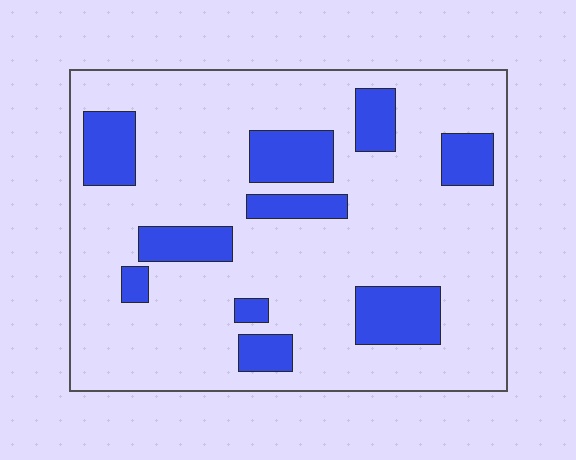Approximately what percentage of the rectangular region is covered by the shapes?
Approximately 20%.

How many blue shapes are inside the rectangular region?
10.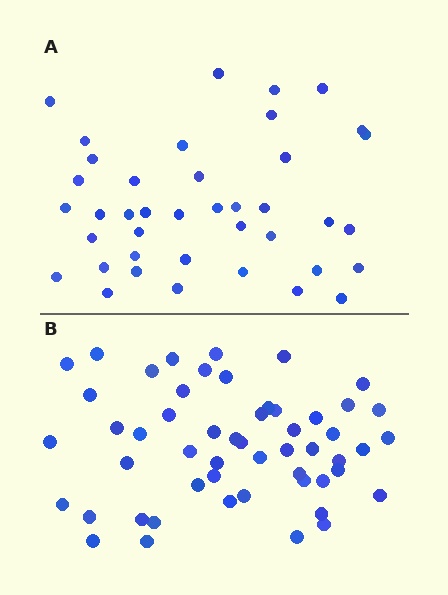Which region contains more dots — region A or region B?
Region B (the bottom region) has more dots.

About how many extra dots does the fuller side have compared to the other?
Region B has approximately 15 more dots than region A.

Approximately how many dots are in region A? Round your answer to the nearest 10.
About 40 dots.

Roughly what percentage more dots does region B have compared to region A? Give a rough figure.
About 30% more.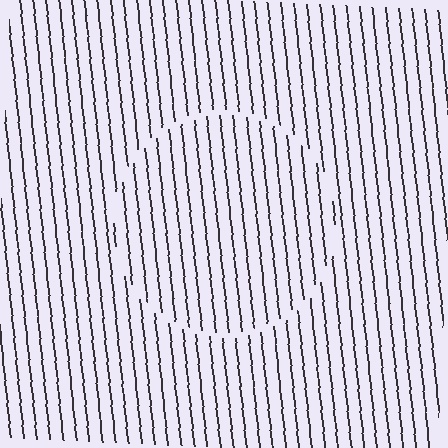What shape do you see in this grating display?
An illusory circle. The interior of the shape contains the same grating, shifted by half a period — the contour is defined by the phase discontinuity where line-ends from the inner and outer gratings abut.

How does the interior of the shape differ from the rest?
The interior of the shape contains the same grating, shifted by half a period — the contour is defined by the phase discontinuity where line-ends from the inner and outer gratings abut.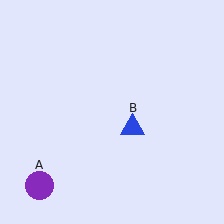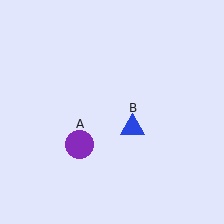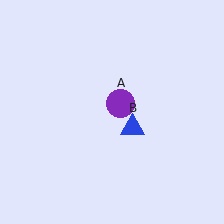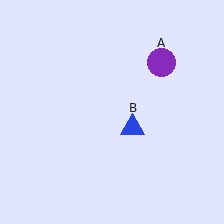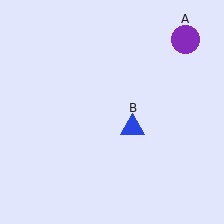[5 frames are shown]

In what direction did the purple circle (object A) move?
The purple circle (object A) moved up and to the right.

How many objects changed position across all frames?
1 object changed position: purple circle (object A).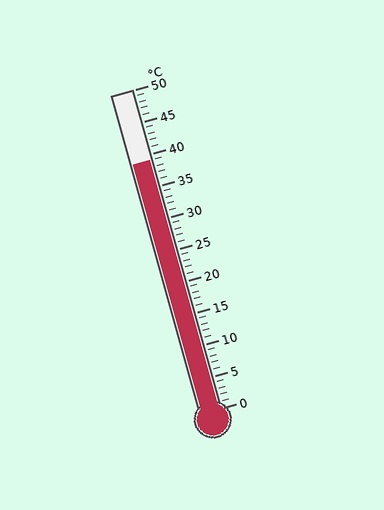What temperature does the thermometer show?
The thermometer shows approximately 39°C.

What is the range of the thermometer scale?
The thermometer scale ranges from 0°C to 50°C.